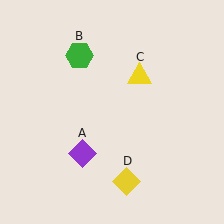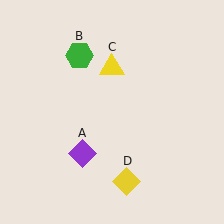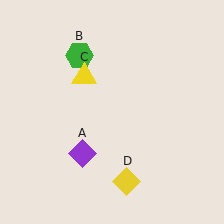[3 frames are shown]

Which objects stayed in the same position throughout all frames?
Purple diamond (object A) and green hexagon (object B) and yellow diamond (object D) remained stationary.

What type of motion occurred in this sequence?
The yellow triangle (object C) rotated counterclockwise around the center of the scene.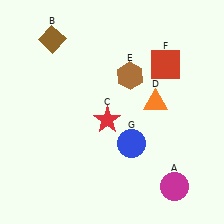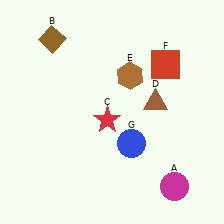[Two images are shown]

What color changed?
The triangle (D) changed from orange in Image 1 to brown in Image 2.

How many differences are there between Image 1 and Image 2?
There is 1 difference between the two images.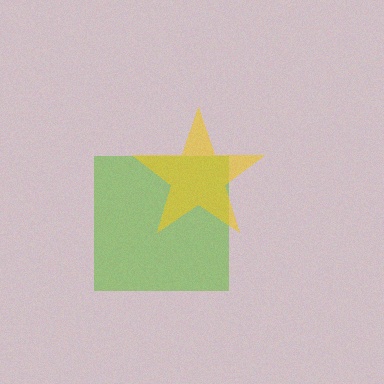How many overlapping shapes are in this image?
There are 2 overlapping shapes in the image.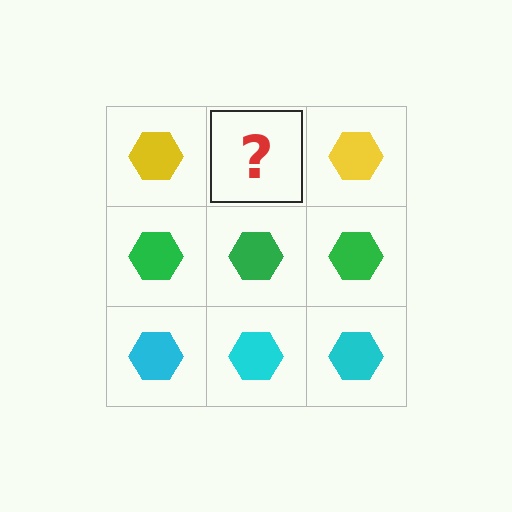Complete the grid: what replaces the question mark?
The question mark should be replaced with a yellow hexagon.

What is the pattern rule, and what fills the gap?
The rule is that each row has a consistent color. The gap should be filled with a yellow hexagon.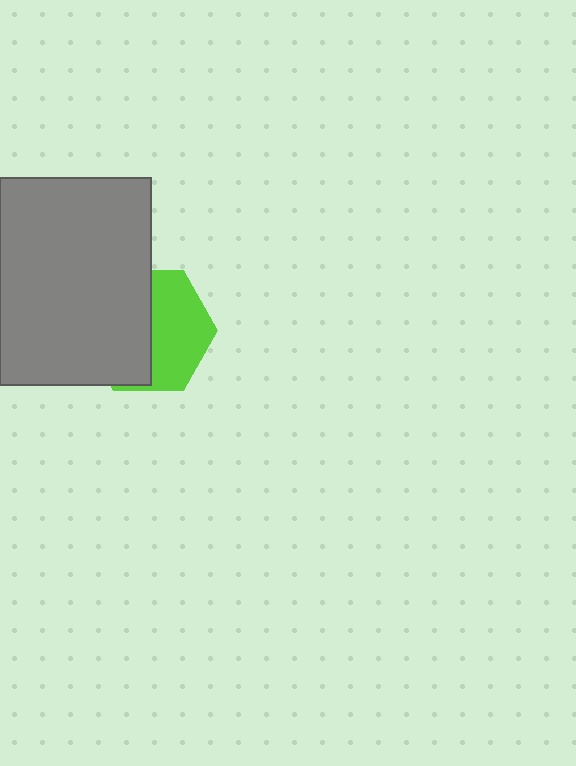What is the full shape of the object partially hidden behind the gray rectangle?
The partially hidden object is a lime hexagon.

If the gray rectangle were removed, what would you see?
You would see the complete lime hexagon.